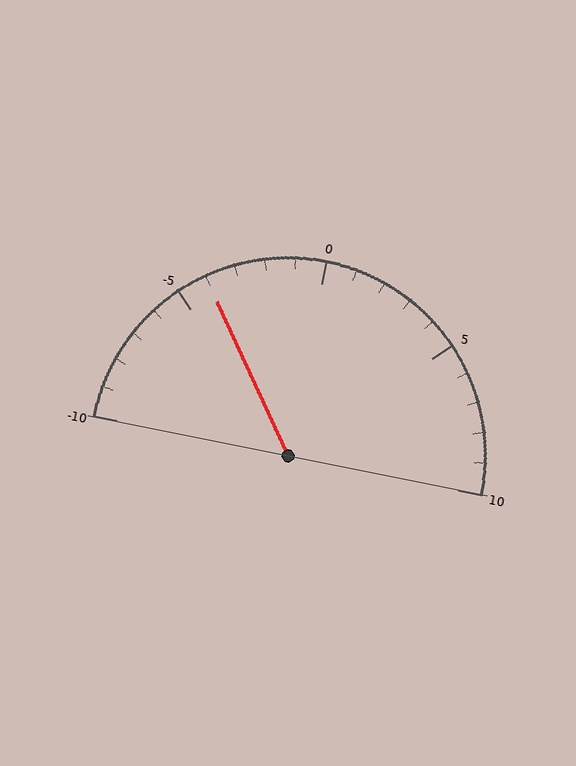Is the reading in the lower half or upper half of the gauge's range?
The reading is in the lower half of the range (-10 to 10).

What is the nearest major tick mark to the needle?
The nearest major tick mark is -5.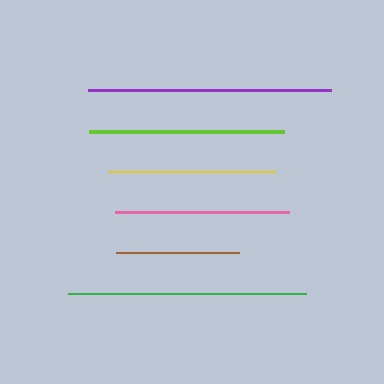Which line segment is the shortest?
The brown line is the shortest at approximately 123 pixels.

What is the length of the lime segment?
The lime segment is approximately 195 pixels long.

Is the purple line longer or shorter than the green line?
The purple line is longer than the green line.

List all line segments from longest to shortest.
From longest to shortest: purple, green, lime, pink, yellow, brown.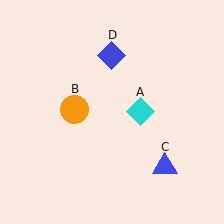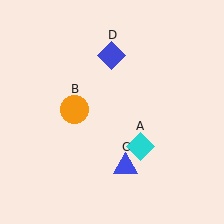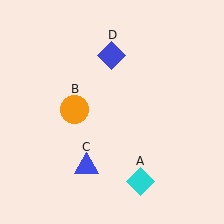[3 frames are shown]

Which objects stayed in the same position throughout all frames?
Orange circle (object B) and blue diamond (object D) remained stationary.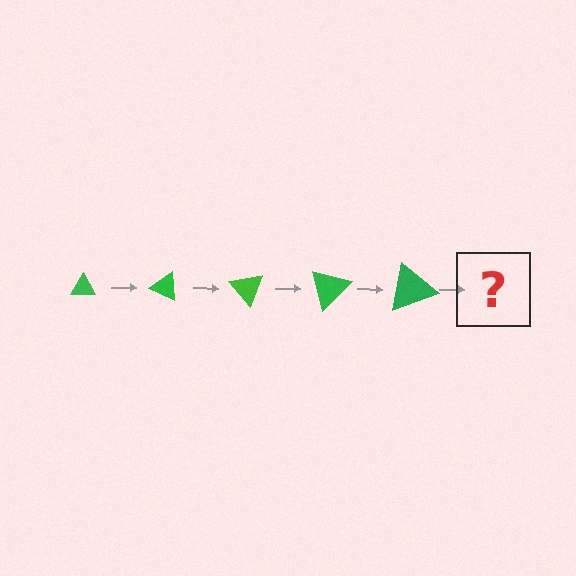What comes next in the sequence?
The next element should be a triangle, larger than the previous one and rotated 125 degrees from the start.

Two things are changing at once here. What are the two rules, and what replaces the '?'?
The two rules are that the triangle grows larger each step and it rotates 25 degrees each step. The '?' should be a triangle, larger than the previous one and rotated 125 degrees from the start.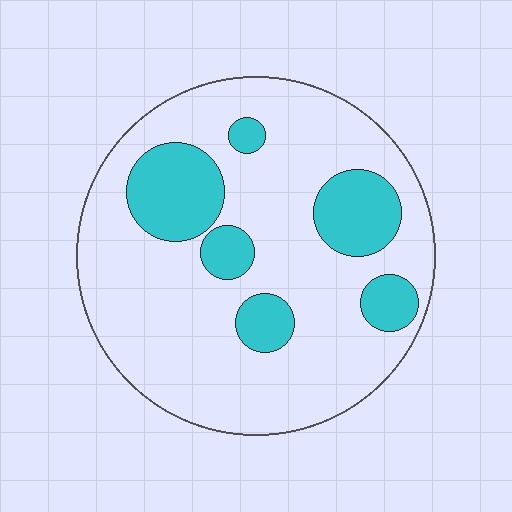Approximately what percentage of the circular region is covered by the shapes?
Approximately 20%.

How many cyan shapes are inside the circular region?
6.